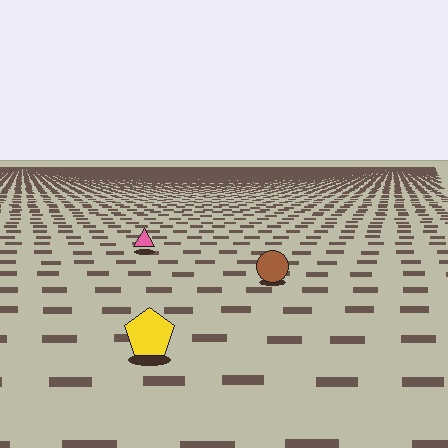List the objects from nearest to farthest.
From nearest to farthest: the yellow pentagon, the brown circle, the pink triangle.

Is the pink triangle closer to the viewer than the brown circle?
No. The brown circle is closer — you can tell from the texture gradient: the ground texture is coarser near it.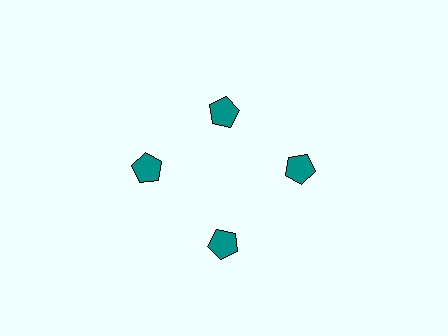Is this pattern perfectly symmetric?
No. The 4 teal pentagons are arranged in a ring, but one element near the 12 o'clock position is pulled inward toward the center, breaking the 4-fold rotational symmetry.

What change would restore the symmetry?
The symmetry would be restored by moving it outward, back onto the ring so that all 4 pentagons sit at equal angles and equal distance from the center.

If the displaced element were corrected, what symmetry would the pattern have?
It would have 4-fold rotational symmetry — the pattern would map onto itself every 90 degrees.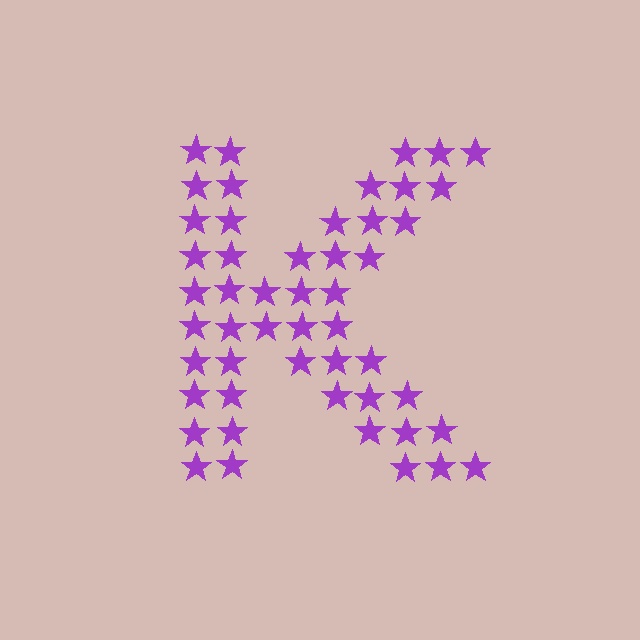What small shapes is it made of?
It is made of small stars.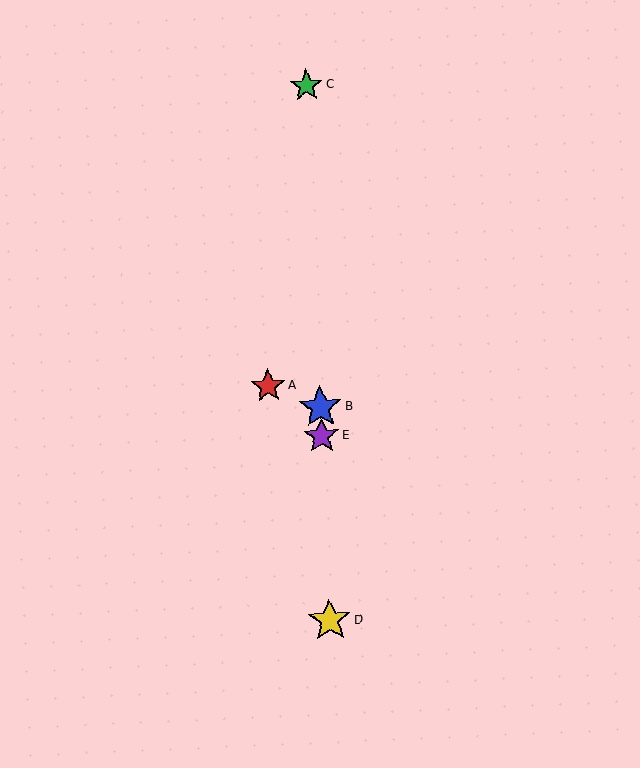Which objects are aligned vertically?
Objects B, C, D, E are aligned vertically.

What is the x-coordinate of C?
Object C is at x≈306.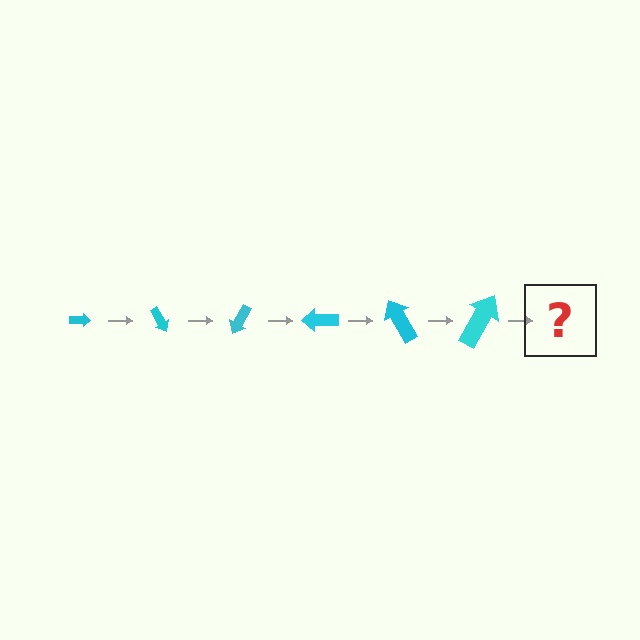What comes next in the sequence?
The next element should be an arrow, larger than the previous one and rotated 360 degrees from the start.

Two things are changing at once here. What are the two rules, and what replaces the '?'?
The two rules are that the arrow grows larger each step and it rotates 60 degrees each step. The '?' should be an arrow, larger than the previous one and rotated 360 degrees from the start.